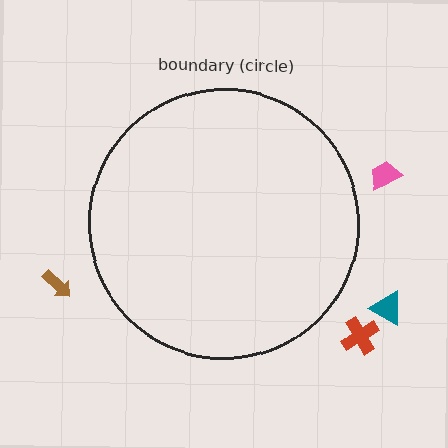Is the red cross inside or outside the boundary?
Outside.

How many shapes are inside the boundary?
0 inside, 4 outside.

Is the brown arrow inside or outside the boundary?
Outside.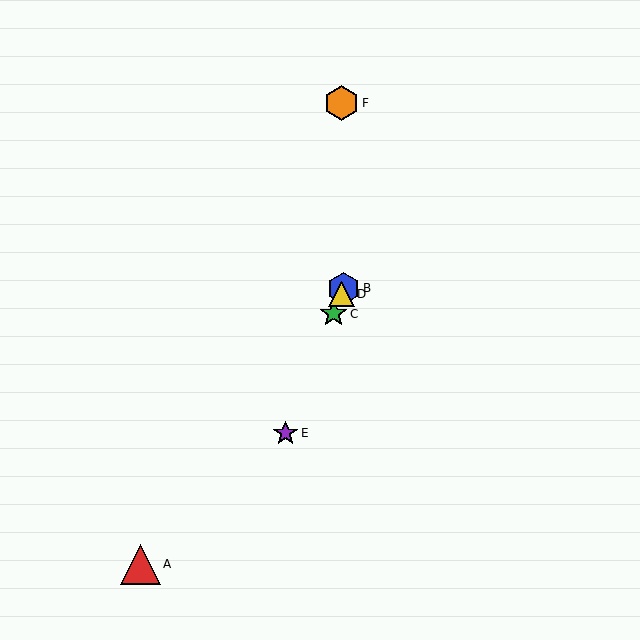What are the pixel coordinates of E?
Object E is at (286, 433).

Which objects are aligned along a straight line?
Objects B, C, D, E are aligned along a straight line.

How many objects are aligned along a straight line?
4 objects (B, C, D, E) are aligned along a straight line.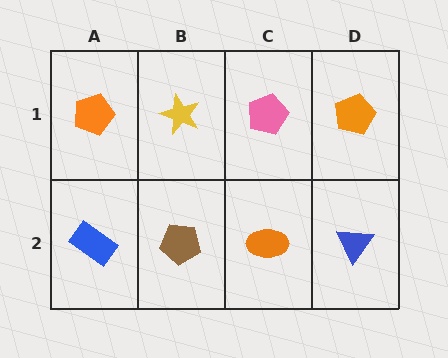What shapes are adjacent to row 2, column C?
A pink pentagon (row 1, column C), a brown pentagon (row 2, column B), a blue triangle (row 2, column D).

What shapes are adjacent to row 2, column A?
An orange pentagon (row 1, column A), a brown pentagon (row 2, column B).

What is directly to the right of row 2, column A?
A brown pentagon.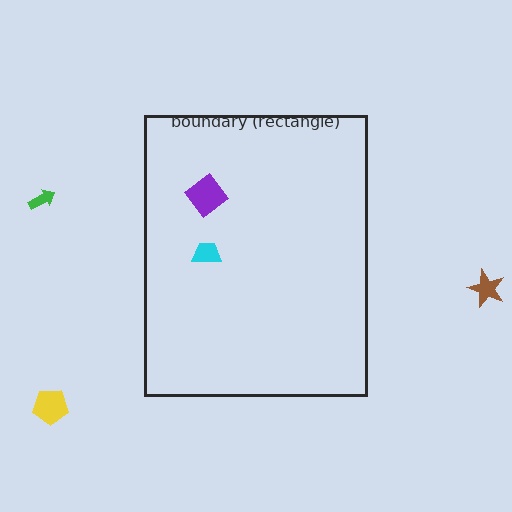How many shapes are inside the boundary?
2 inside, 3 outside.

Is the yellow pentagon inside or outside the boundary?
Outside.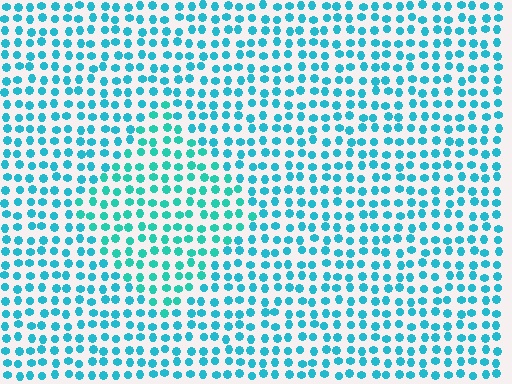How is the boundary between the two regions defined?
The boundary is defined purely by a slight shift in hue (about 18 degrees). Spacing, size, and orientation are identical on both sides.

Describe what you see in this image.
The image is filled with small cyan elements in a uniform arrangement. A diamond-shaped region is visible where the elements are tinted to a slightly different hue, forming a subtle color boundary.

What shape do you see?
I see a diamond.